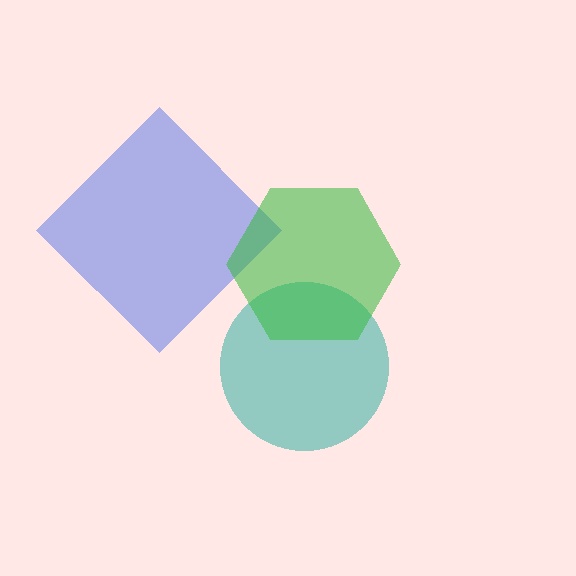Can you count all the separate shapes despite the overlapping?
Yes, there are 3 separate shapes.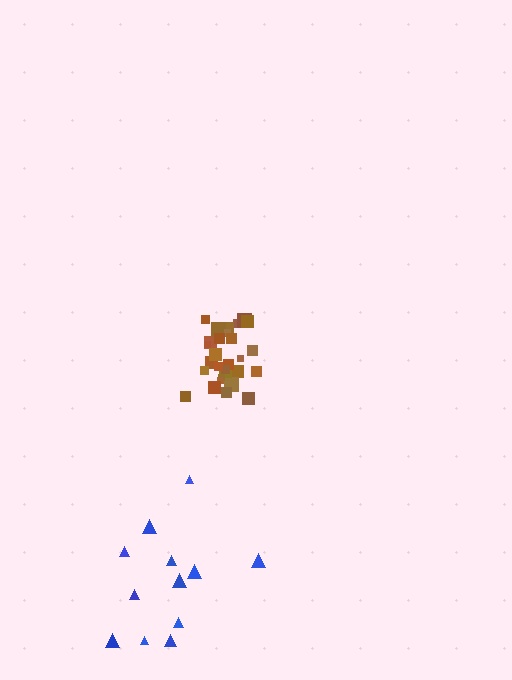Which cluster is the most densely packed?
Brown.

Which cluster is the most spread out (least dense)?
Blue.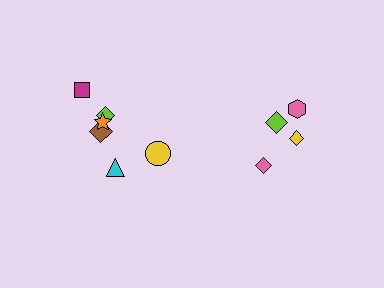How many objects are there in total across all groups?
There are 10 objects.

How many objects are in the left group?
There are 6 objects.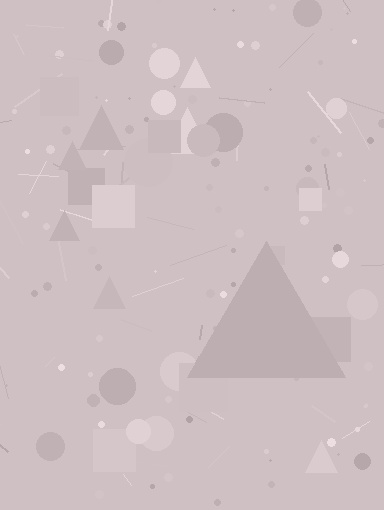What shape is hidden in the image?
A triangle is hidden in the image.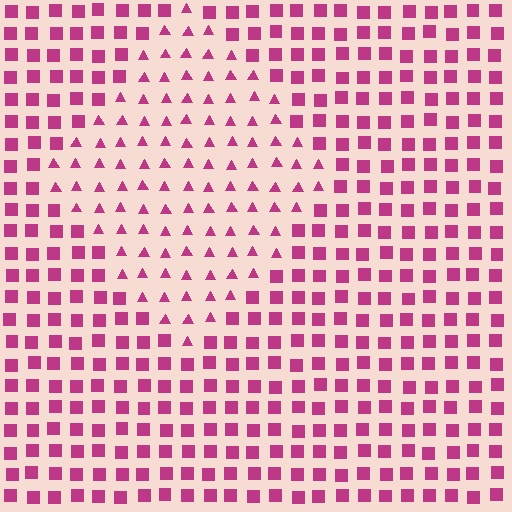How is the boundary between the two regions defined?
The boundary is defined by a change in element shape: triangles inside vs. squares outside. All elements share the same color and spacing.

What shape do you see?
I see a diamond.